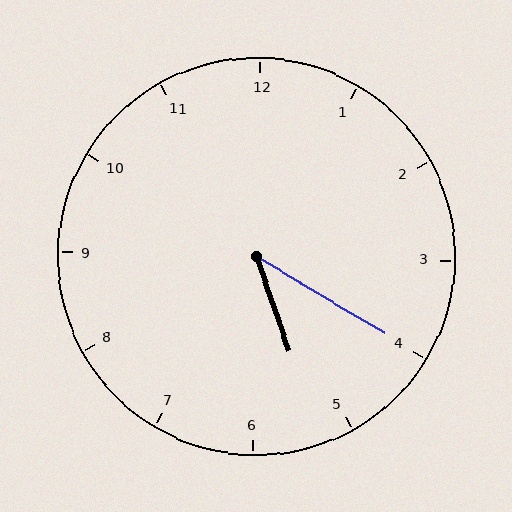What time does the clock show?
5:20.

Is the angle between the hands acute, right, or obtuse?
It is acute.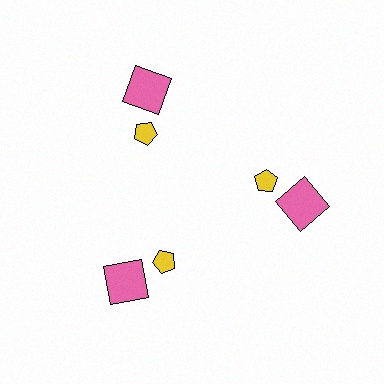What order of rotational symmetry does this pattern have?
This pattern has 3-fold rotational symmetry.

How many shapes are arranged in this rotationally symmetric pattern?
There are 6 shapes, arranged in 3 groups of 2.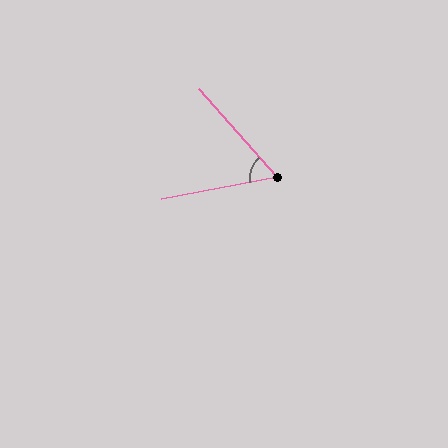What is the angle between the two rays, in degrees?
Approximately 59 degrees.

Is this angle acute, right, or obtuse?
It is acute.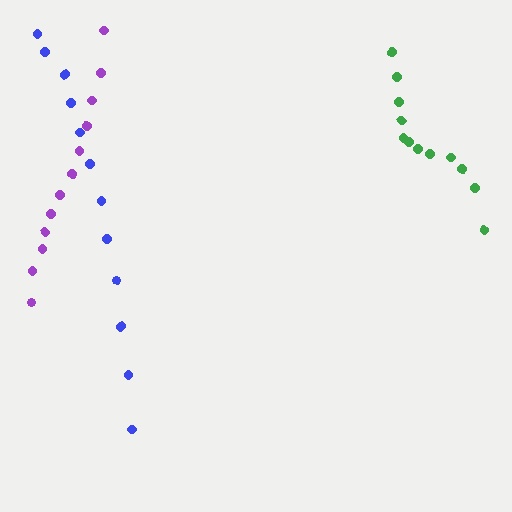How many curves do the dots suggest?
There are 3 distinct paths.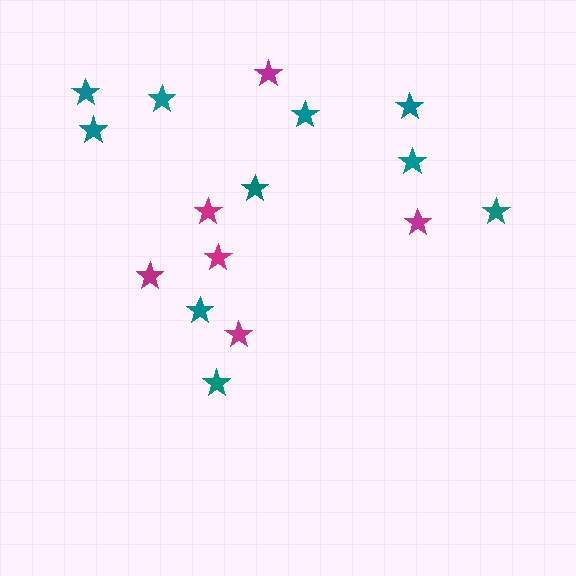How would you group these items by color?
There are 2 groups: one group of magenta stars (6) and one group of teal stars (10).